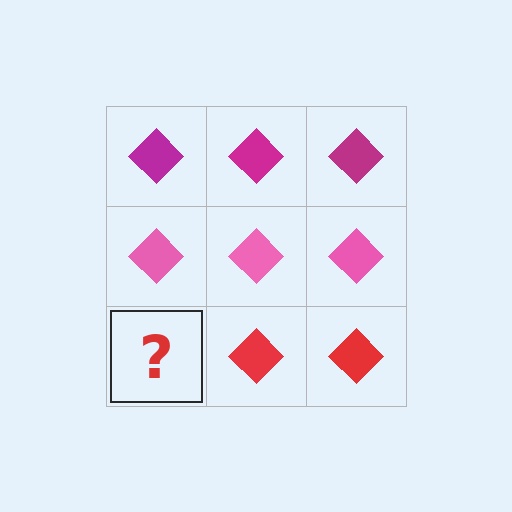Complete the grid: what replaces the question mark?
The question mark should be replaced with a red diamond.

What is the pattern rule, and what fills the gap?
The rule is that each row has a consistent color. The gap should be filled with a red diamond.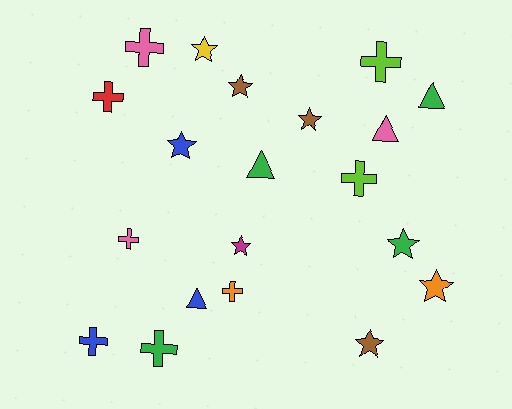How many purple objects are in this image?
There are no purple objects.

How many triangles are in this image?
There are 4 triangles.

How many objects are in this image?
There are 20 objects.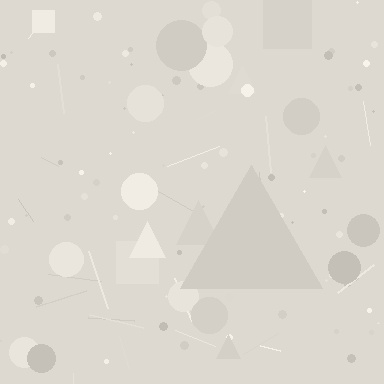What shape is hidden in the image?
A triangle is hidden in the image.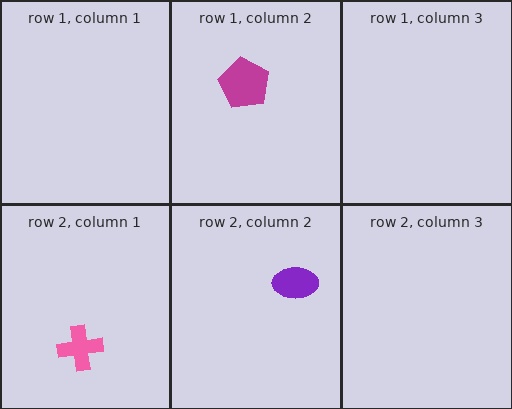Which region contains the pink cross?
The row 2, column 1 region.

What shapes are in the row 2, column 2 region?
The purple ellipse.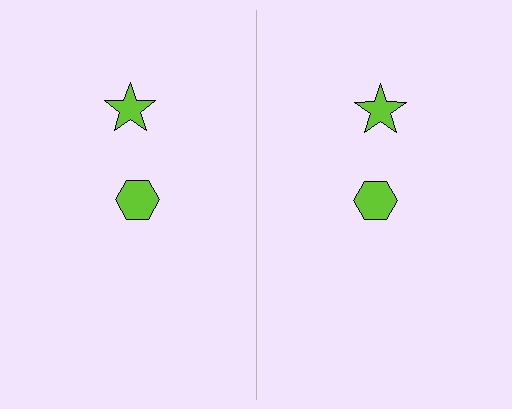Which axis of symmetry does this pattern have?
The pattern has a vertical axis of symmetry running through the center of the image.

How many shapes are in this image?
There are 4 shapes in this image.